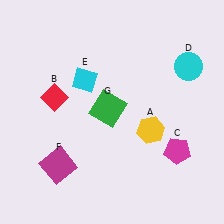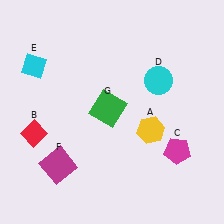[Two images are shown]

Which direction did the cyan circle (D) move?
The cyan circle (D) moved left.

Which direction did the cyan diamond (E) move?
The cyan diamond (E) moved left.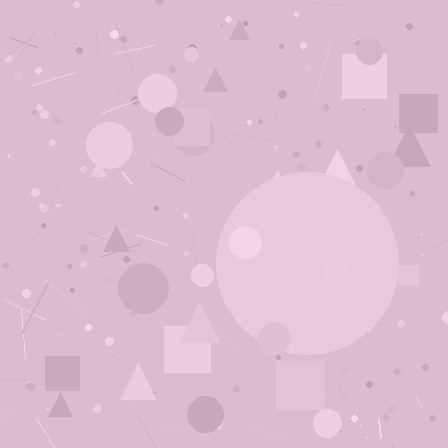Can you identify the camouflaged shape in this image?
The camouflaged shape is a circle.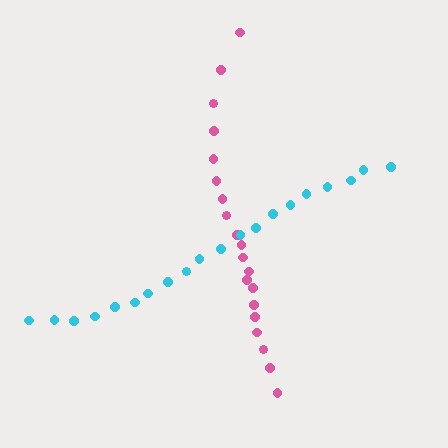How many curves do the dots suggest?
There are 2 distinct paths.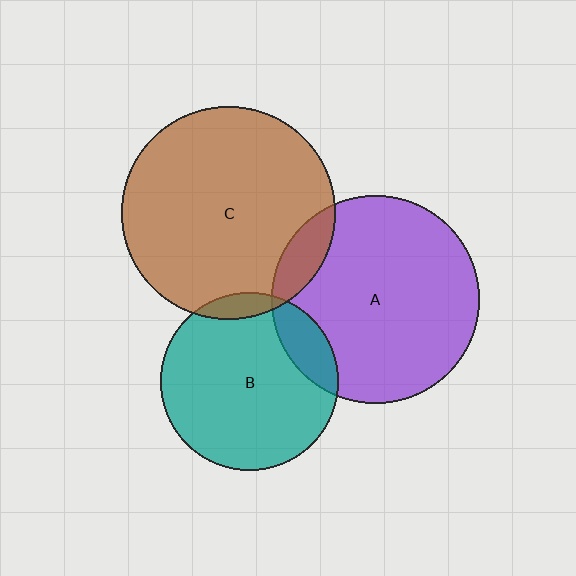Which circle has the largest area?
Circle C (brown).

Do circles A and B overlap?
Yes.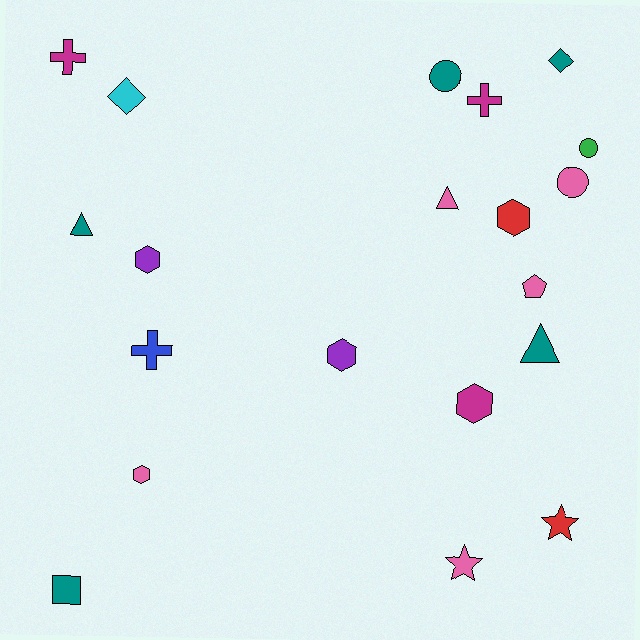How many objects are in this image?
There are 20 objects.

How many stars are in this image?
There are 2 stars.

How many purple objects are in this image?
There are 2 purple objects.